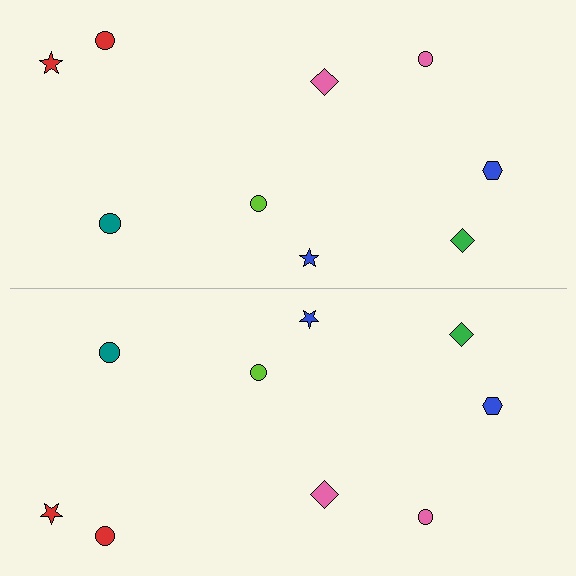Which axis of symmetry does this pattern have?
The pattern has a horizontal axis of symmetry running through the center of the image.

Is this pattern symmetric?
Yes, this pattern has bilateral (reflection) symmetry.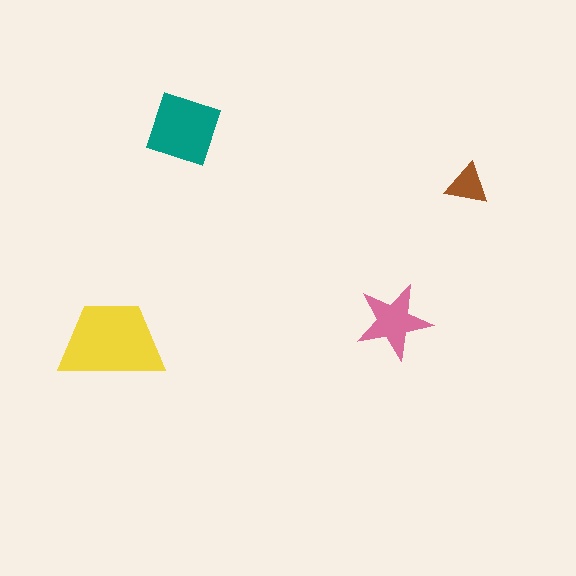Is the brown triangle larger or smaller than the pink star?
Smaller.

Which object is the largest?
The yellow trapezoid.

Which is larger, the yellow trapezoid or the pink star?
The yellow trapezoid.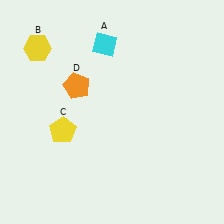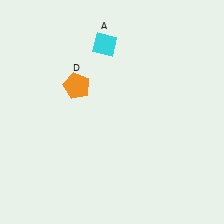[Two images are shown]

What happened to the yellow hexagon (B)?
The yellow hexagon (B) was removed in Image 2. It was in the top-left area of Image 1.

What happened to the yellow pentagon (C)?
The yellow pentagon (C) was removed in Image 2. It was in the bottom-left area of Image 1.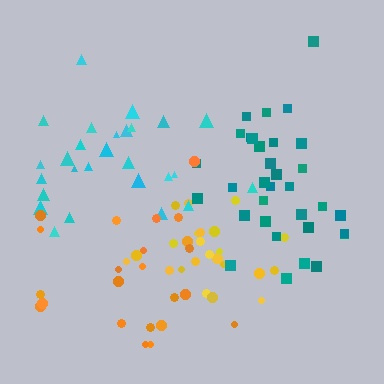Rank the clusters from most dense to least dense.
yellow, cyan, teal, orange.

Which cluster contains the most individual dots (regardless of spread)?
Teal (33).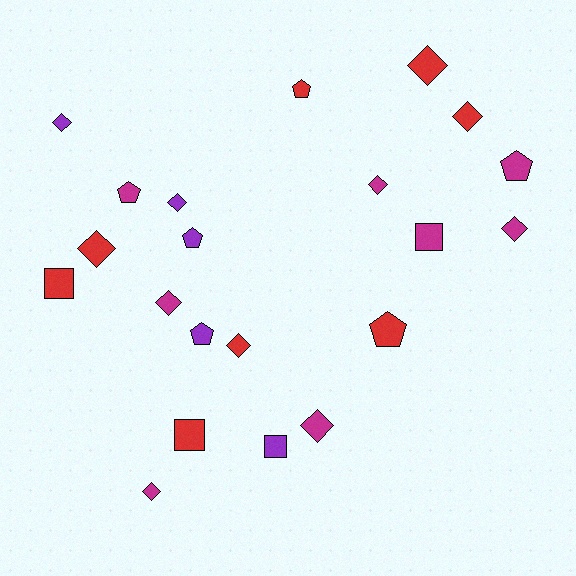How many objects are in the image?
There are 21 objects.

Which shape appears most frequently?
Diamond, with 11 objects.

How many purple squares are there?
There is 1 purple square.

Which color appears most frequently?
Magenta, with 8 objects.